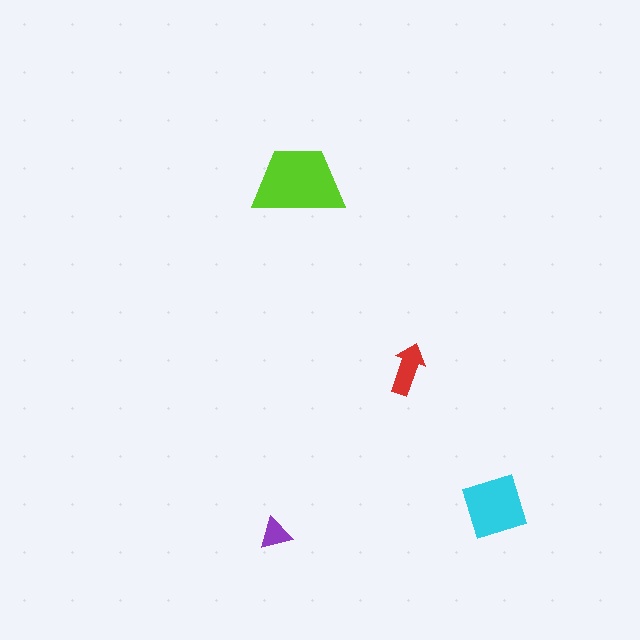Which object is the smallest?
The purple triangle.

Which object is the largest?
The lime trapezoid.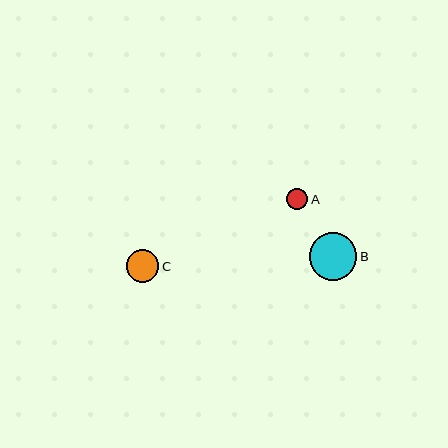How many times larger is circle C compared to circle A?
Circle C is approximately 1.5 times the size of circle A.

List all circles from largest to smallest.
From largest to smallest: B, C, A.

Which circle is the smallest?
Circle A is the smallest with a size of approximately 21 pixels.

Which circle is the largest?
Circle B is the largest with a size of approximately 47 pixels.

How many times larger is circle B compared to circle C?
Circle B is approximately 1.4 times the size of circle C.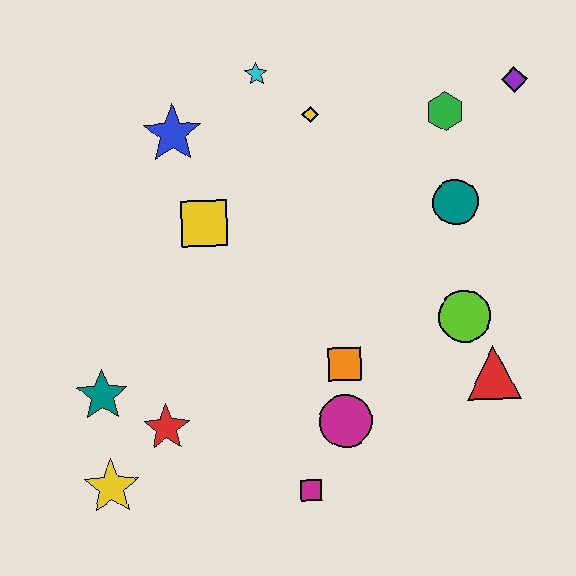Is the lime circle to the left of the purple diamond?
Yes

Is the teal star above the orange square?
No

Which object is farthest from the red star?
The purple diamond is farthest from the red star.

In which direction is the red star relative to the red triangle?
The red star is to the left of the red triangle.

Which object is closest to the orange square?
The magenta circle is closest to the orange square.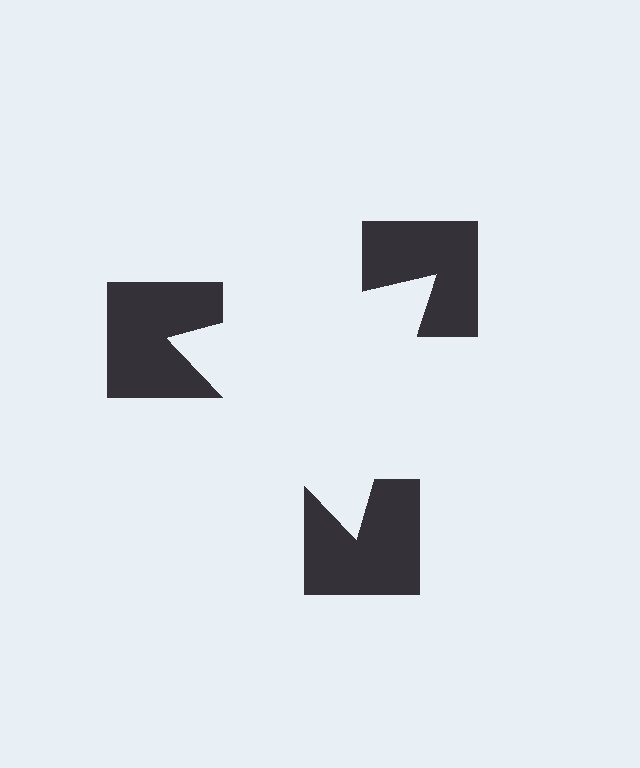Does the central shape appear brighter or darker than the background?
It typically appears slightly brighter than the background, even though no actual brightness change is drawn.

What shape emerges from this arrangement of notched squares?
An illusory triangle — its edges are inferred from the aligned wedge cuts in the notched squares, not physically drawn.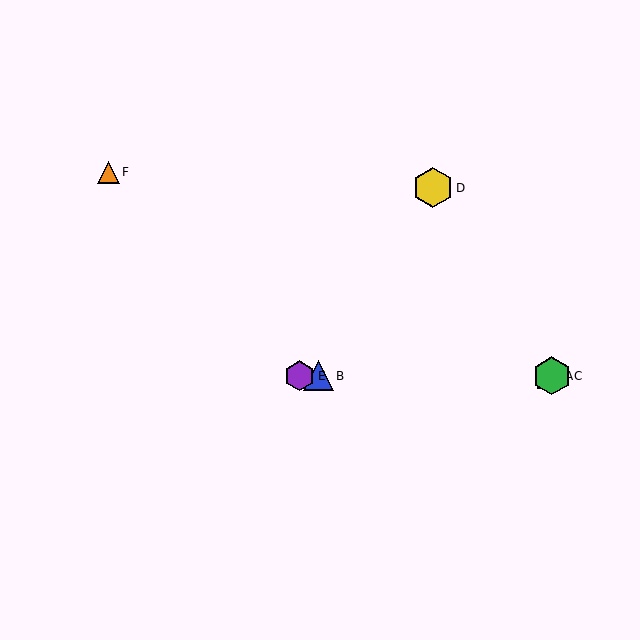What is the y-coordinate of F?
Object F is at y≈172.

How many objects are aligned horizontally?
4 objects (A, B, C, E) are aligned horizontally.